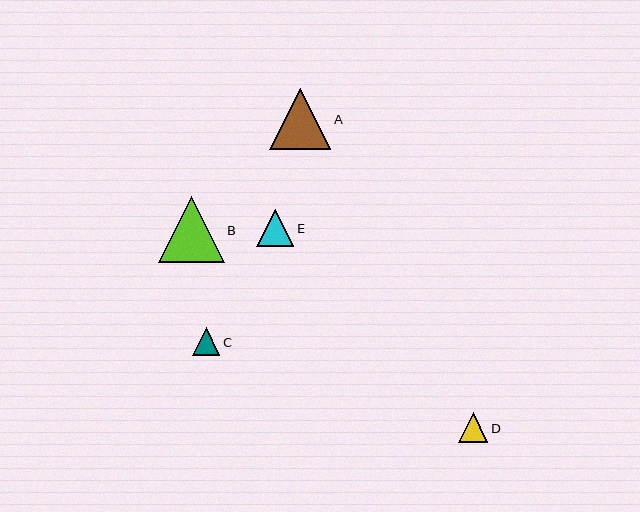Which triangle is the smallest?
Triangle C is the smallest with a size of approximately 28 pixels.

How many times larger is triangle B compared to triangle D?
Triangle B is approximately 2.3 times the size of triangle D.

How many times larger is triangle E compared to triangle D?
Triangle E is approximately 1.3 times the size of triangle D.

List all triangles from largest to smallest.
From largest to smallest: B, A, E, D, C.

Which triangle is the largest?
Triangle B is the largest with a size of approximately 66 pixels.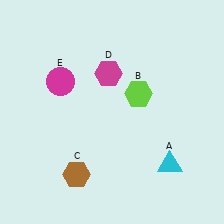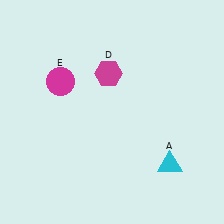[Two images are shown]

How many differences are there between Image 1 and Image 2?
There are 2 differences between the two images.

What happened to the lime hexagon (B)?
The lime hexagon (B) was removed in Image 2. It was in the top-right area of Image 1.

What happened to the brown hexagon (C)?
The brown hexagon (C) was removed in Image 2. It was in the bottom-left area of Image 1.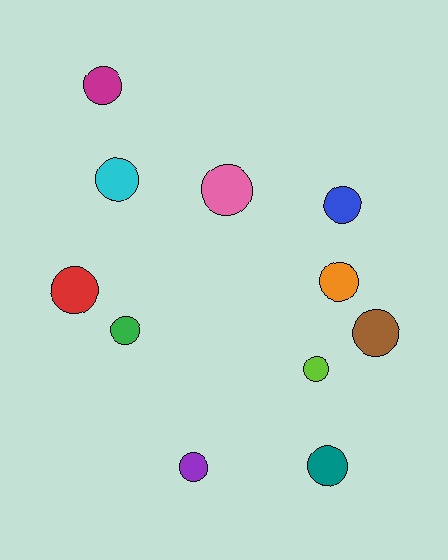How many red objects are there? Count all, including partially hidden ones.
There is 1 red object.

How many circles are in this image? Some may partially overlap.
There are 11 circles.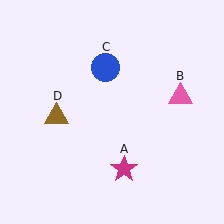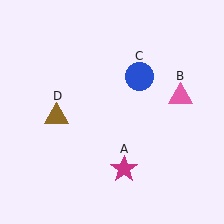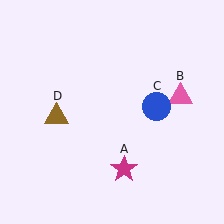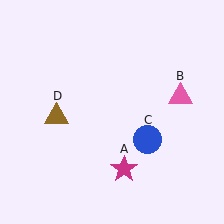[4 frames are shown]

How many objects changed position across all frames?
1 object changed position: blue circle (object C).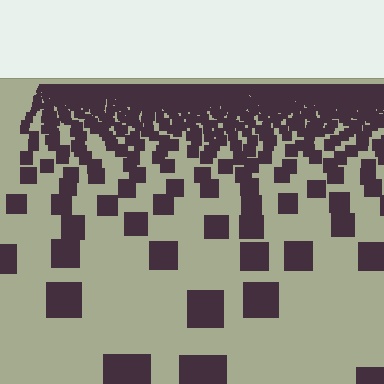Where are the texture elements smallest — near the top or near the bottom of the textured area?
Near the top.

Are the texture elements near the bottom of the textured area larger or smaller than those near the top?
Larger. Near the bottom, elements are closer to the viewer and appear at a bigger on-screen size.